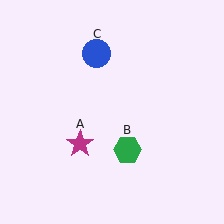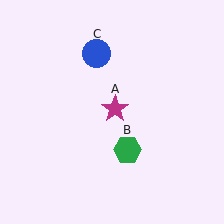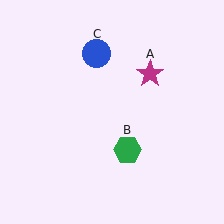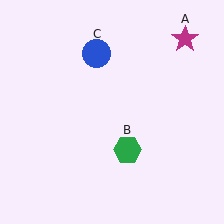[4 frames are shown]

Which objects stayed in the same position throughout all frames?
Green hexagon (object B) and blue circle (object C) remained stationary.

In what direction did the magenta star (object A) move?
The magenta star (object A) moved up and to the right.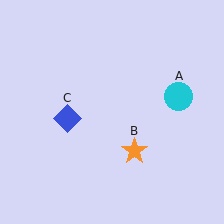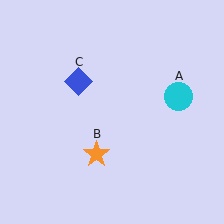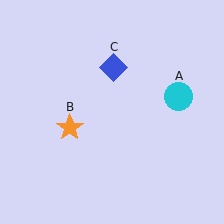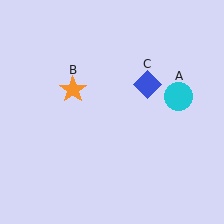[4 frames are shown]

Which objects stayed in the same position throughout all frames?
Cyan circle (object A) remained stationary.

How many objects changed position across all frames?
2 objects changed position: orange star (object B), blue diamond (object C).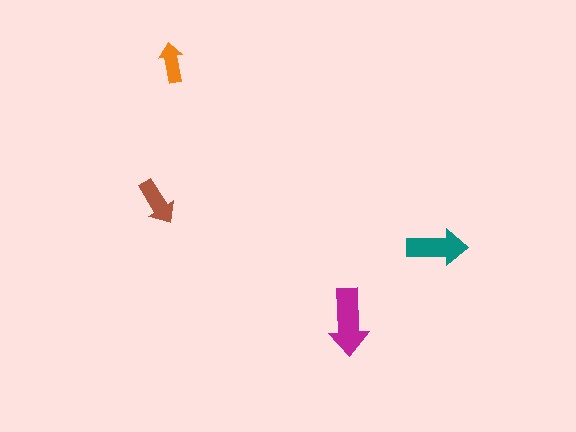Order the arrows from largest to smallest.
the magenta one, the teal one, the brown one, the orange one.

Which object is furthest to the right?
The teal arrow is rightmost.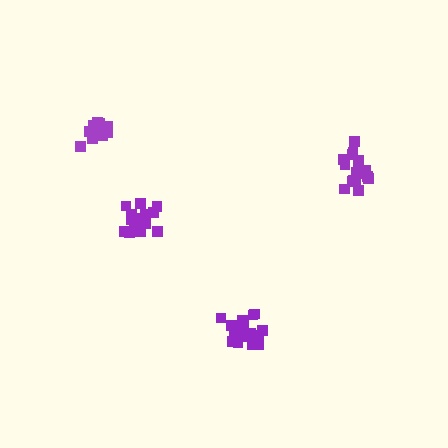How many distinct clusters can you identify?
There are 4 distinct clusters.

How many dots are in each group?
Group 1: 19 dots, Group 2: 19 dots, Group 3: 13 dots, Group 4: 18 dots (69 total).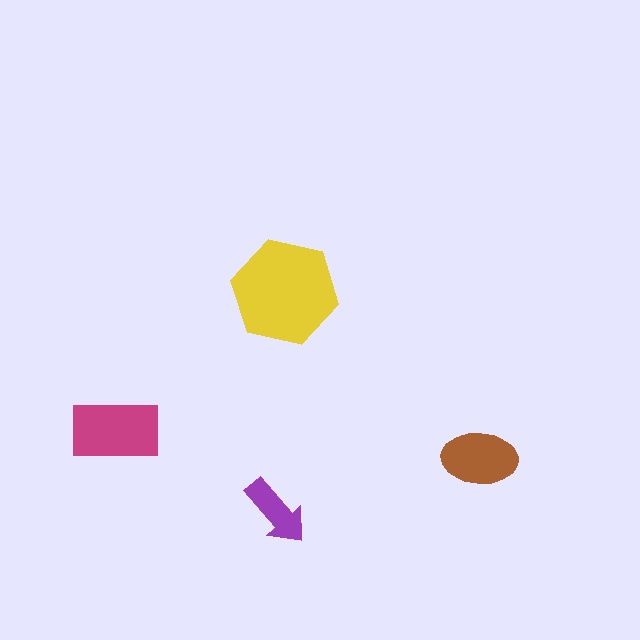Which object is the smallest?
The purple arrow.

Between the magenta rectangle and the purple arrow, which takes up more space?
The magenta rectangle.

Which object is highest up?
The yellow hexagon is topmost.